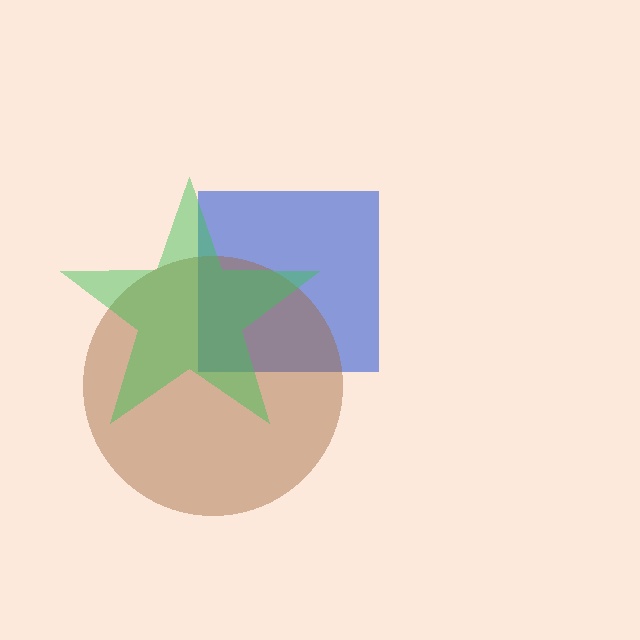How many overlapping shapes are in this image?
There are 3 overlapping shapes in the image.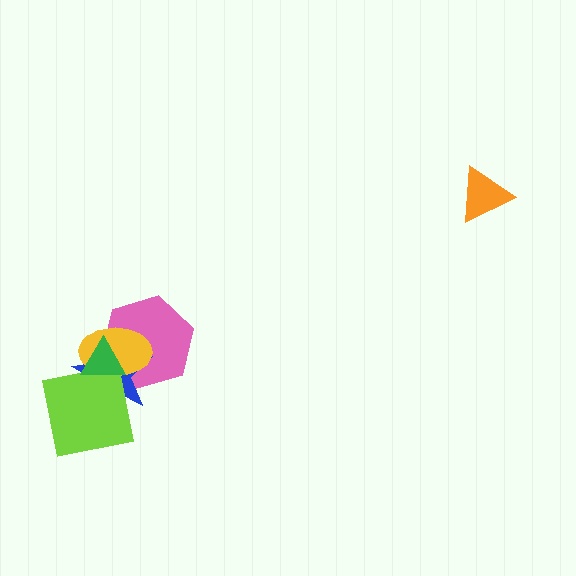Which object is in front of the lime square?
The green triangle is in front of the lime square.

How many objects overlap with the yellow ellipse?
4 objects overlap with the yellow ellipse.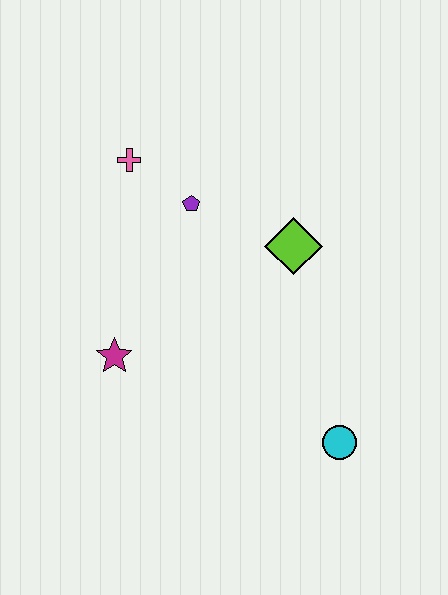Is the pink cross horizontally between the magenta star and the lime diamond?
Yes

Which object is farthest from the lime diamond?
The magenta star is farthest from the lime diamond.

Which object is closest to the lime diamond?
The purple pentagon is closest to the lime diamond.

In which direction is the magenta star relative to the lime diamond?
The magenta star is to the left of the lime diamond.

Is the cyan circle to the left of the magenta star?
No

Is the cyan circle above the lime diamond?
No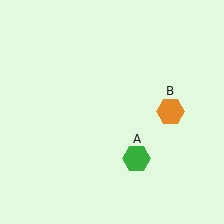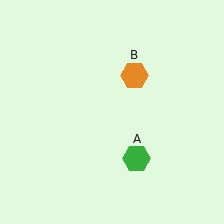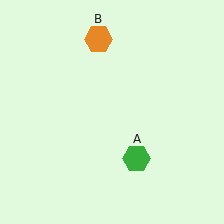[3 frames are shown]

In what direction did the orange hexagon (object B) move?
The orange hexagon (object B) moved up and to the left.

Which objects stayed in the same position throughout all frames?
Green hexagon (object A) remained stationary.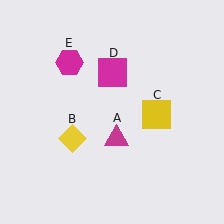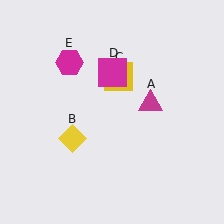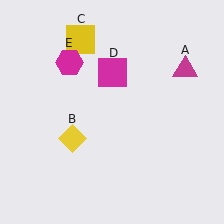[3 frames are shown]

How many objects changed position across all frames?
2 objects changed position: magenta triangle (object A), yellow square (object C).